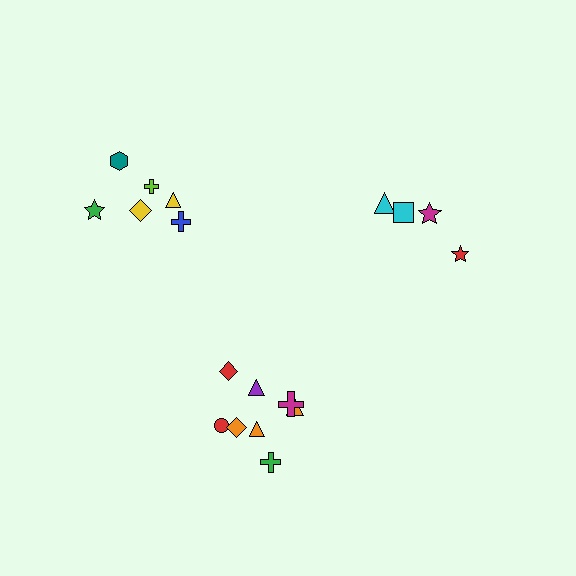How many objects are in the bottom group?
There are 8 objects.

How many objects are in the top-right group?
There are 4 objects.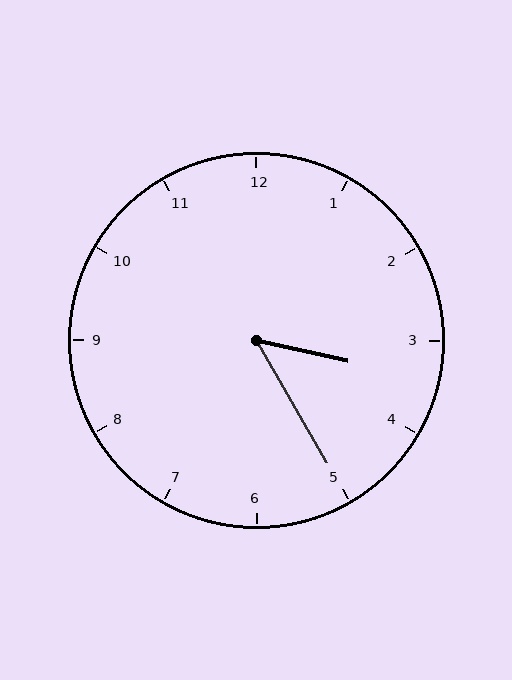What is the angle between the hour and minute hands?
Approximately 48 degrees.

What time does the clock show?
3:25.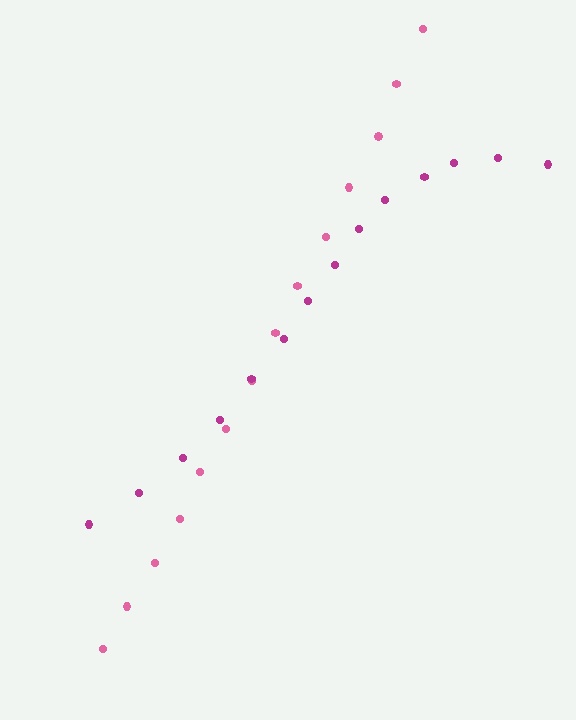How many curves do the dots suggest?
There are 2 distinct paths.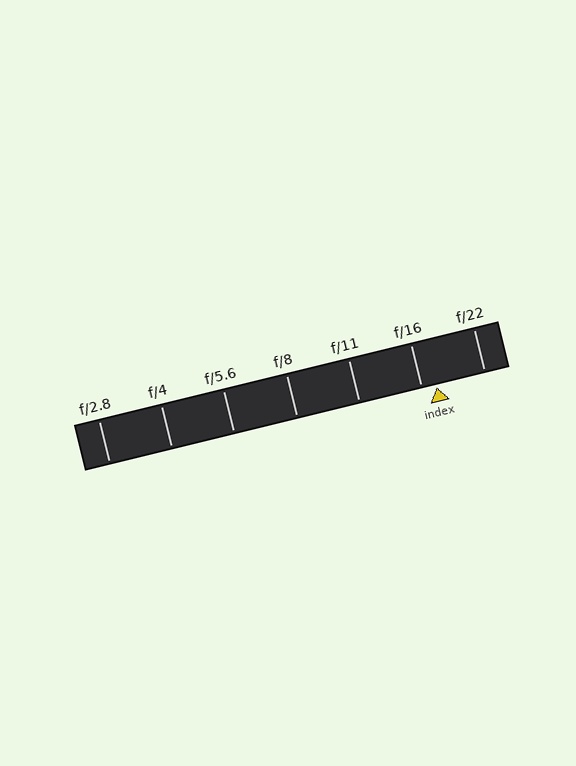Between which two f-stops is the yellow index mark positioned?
The index mark is between f/16 and f/22.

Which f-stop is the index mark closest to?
The index mark is closest to f/16.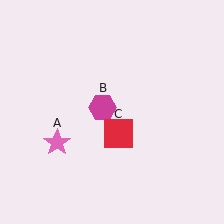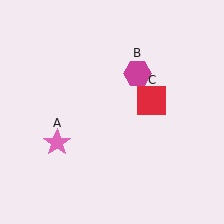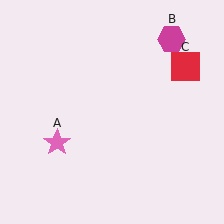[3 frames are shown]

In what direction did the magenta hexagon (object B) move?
The magenta hexagon (object B) moved up and to the right.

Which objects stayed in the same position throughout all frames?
Pink star (object A) remained stationary.